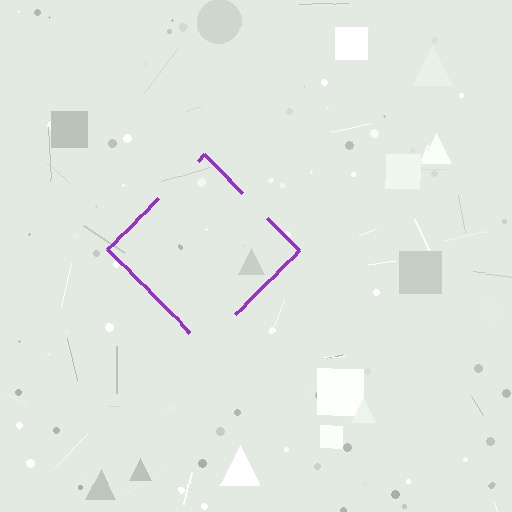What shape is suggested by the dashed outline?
The dashed outline suggests a diamond.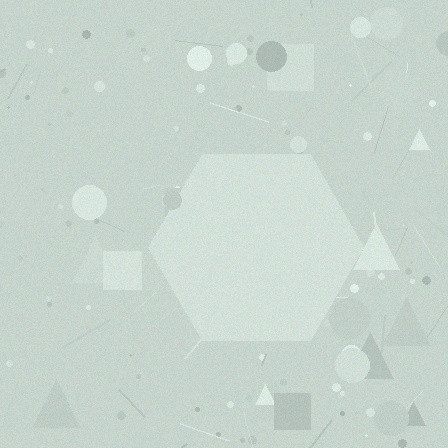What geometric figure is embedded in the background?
A hexagon is embedded in the background.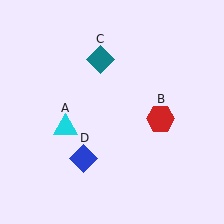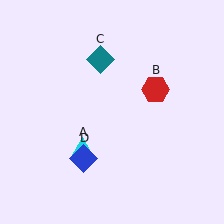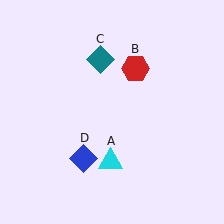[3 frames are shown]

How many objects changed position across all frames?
2 objects changed position: cyan triangle (object A), red hexagon (object B).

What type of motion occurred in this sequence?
The cyan triangle (object A), red hexagon (object B) rotated counterclockwise around the center of the scene.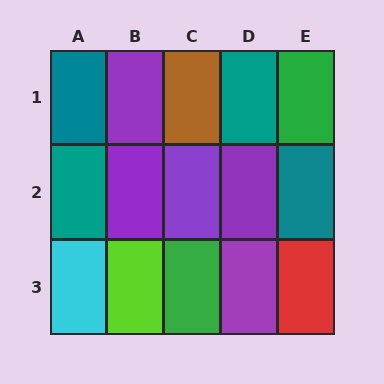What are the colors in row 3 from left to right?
Cyan, lime, green, purple, red.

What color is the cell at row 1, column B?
Purple.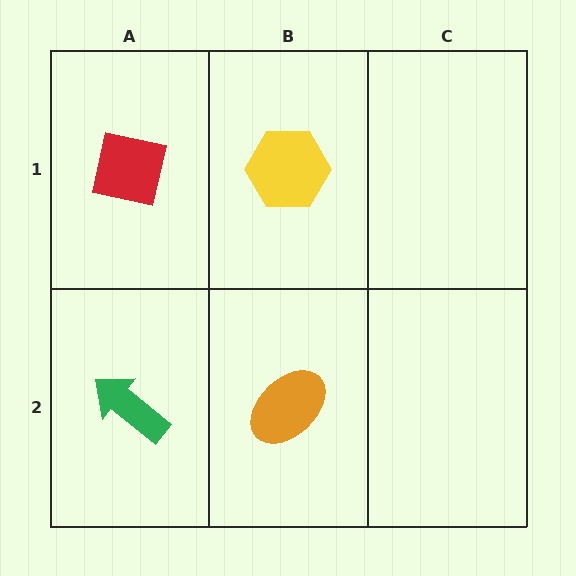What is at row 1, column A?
A red square.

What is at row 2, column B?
An orange ellipse.